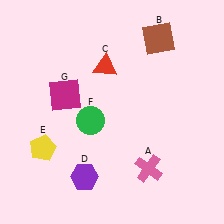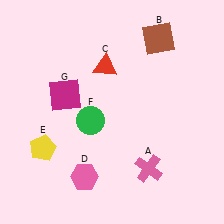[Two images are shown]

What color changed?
The hexagon (D) changed from purple in Image 1 to pink in Image 2.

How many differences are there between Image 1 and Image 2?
There is 1 difference between the two images.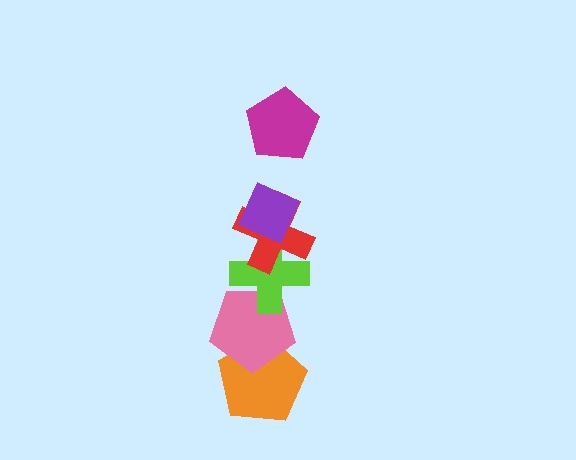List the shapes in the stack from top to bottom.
From top to bottom: the magenta pentagon, the purple diamond, the red cross, the lime cross, the pink pentagon, the orange pentagon.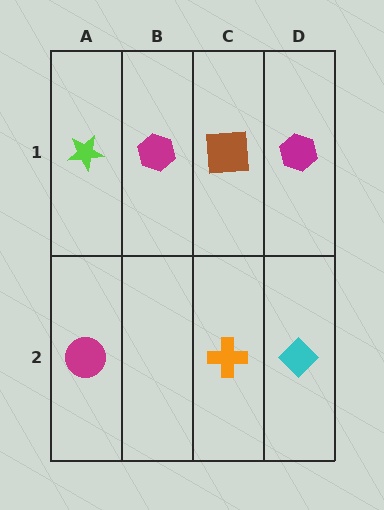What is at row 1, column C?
A brown square.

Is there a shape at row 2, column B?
No, that cell is empty.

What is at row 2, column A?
A magenta circle.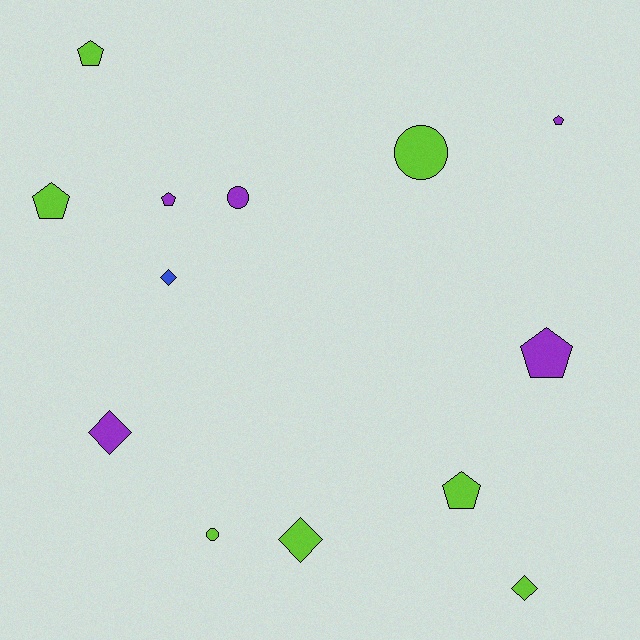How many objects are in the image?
There are 13 objects.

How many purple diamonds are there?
There is 1 purple diamond.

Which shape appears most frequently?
Pentagon, with 6 objects.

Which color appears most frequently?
Lime, with 7 objects.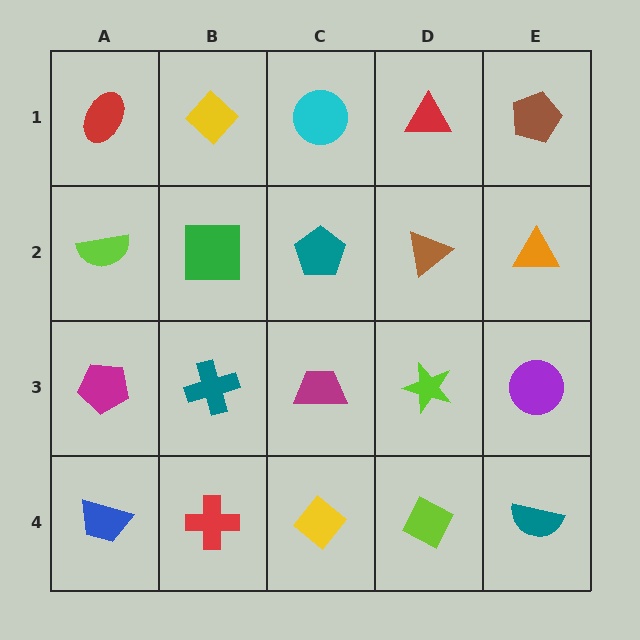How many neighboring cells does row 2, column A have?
3.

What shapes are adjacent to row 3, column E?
An orange triangle (row 2, column E), a teal semicircle (row 4, column E), a lime star (row 3, column D).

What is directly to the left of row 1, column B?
A red ellipse.